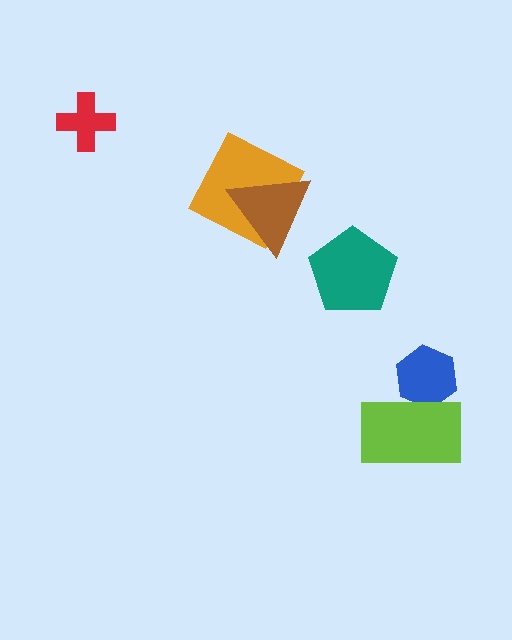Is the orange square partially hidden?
Yes, it is partially covered by another shape.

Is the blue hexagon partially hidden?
Yes, it is partially covered by another shape.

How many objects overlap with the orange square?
1 object overlaps with the orange square.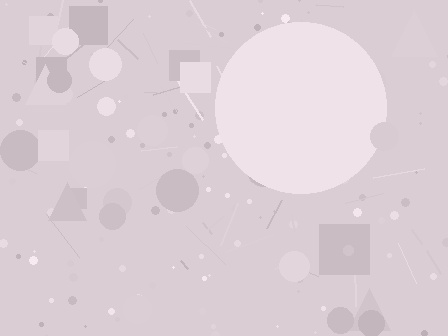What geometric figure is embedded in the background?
A circle is embedded in the background.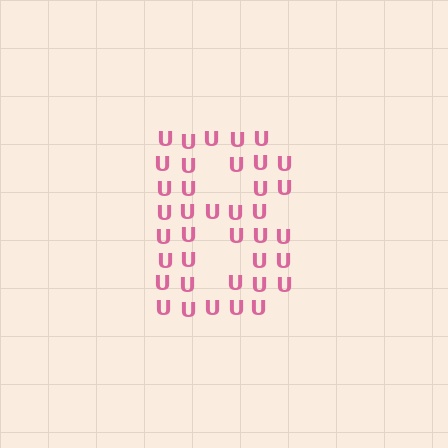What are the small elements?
The small elements are letter U's.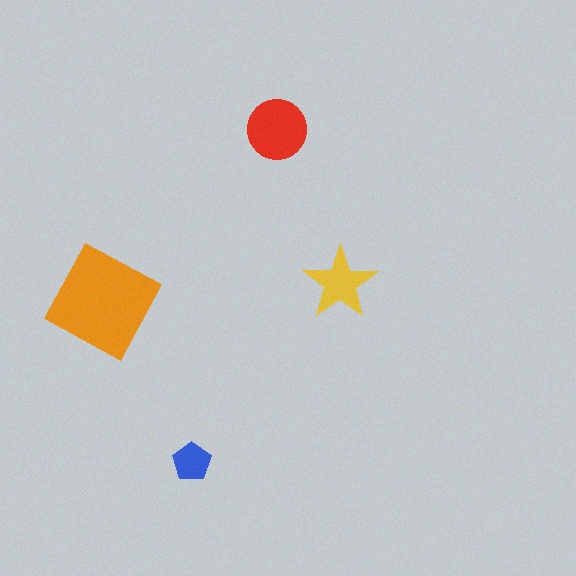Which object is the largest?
The orange square.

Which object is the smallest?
The blue pentagon.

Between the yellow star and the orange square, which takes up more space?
The orange square.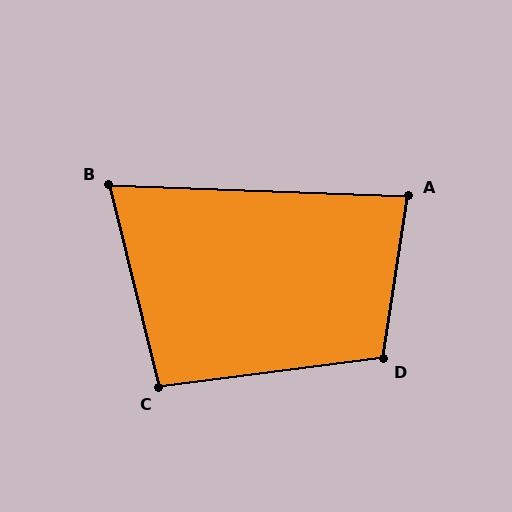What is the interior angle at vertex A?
Approximately 84 degrees (acute).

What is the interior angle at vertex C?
Approximately 96 degrees (obtuse).